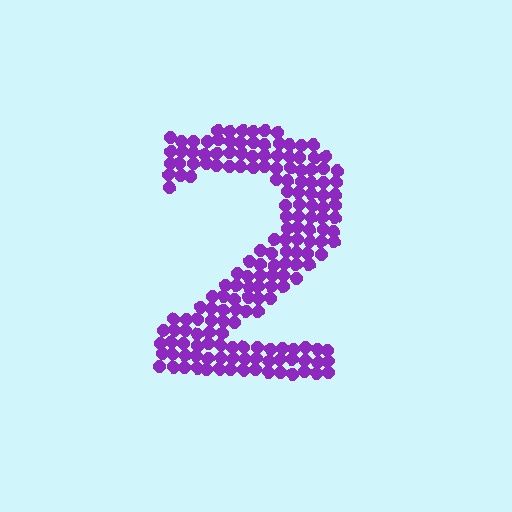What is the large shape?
The large shape is the digit 2.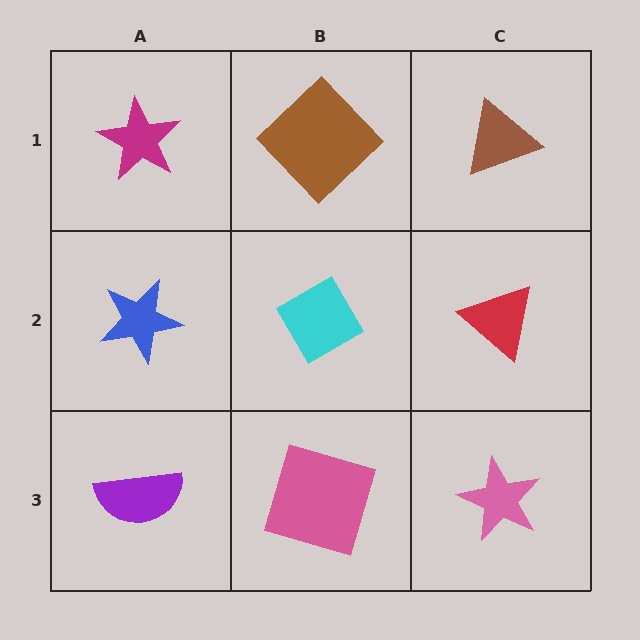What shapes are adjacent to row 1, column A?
A blue star (row 2, column A), a brown diamond (row 1, column B).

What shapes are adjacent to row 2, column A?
A magenta star (row 1, column A), a purple semicircle (row 3, column A), a cyan diamond (row 2, column B).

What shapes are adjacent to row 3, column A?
A blue star (row 2, column A), a pink square (row 3, column B).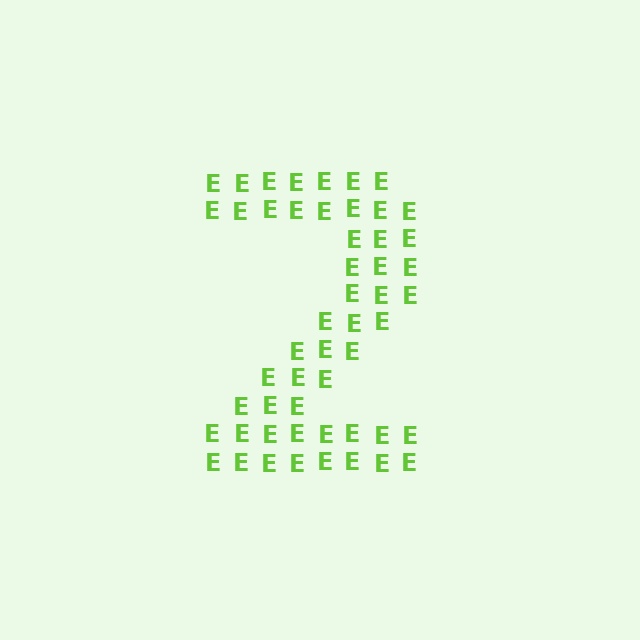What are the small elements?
The small elements are letter E's.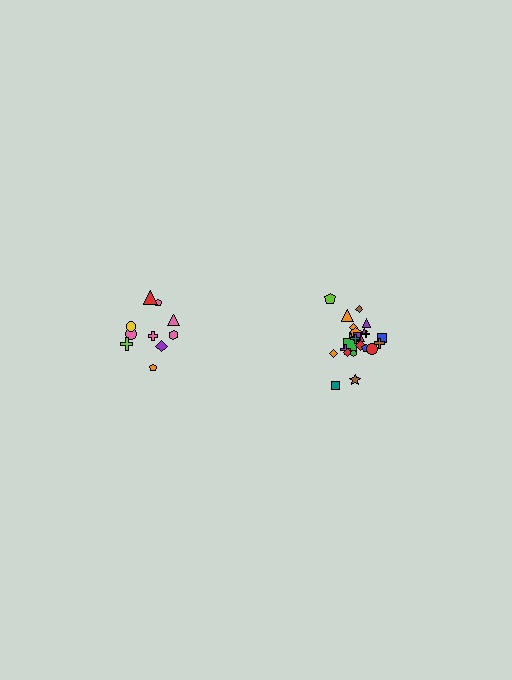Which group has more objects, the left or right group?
The right group.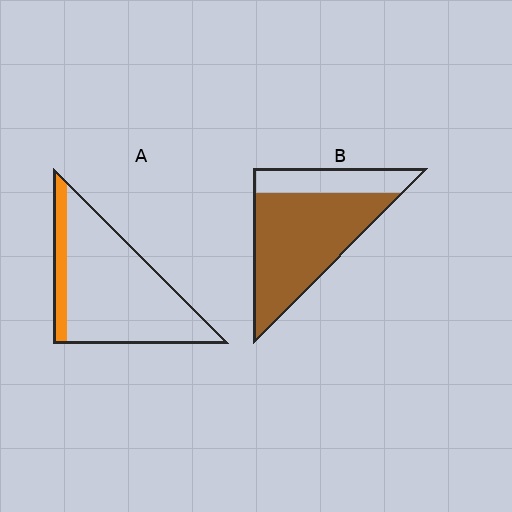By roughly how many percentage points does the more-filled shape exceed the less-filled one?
By roughly 60 percentage points (B over A).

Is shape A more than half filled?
No.